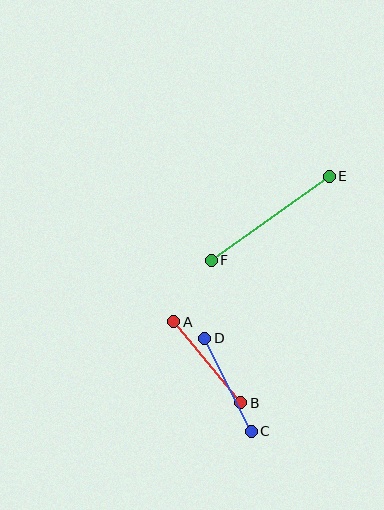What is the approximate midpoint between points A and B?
The midpoint is at approximately (207, 362) pixels.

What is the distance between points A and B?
The distance is approximately 105 pixels.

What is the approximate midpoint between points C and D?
The midpoint is at approximately (228, 385) pixels.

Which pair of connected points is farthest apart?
Points E and F are farthest apart.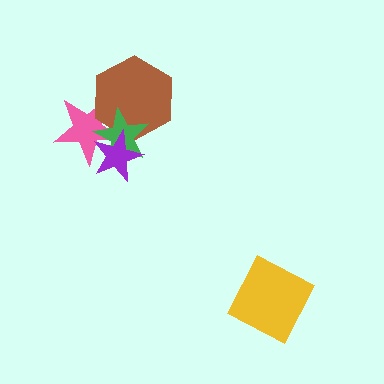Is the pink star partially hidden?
Yes, it is partially covered by another shape.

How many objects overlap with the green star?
3 objects overlap with the green star.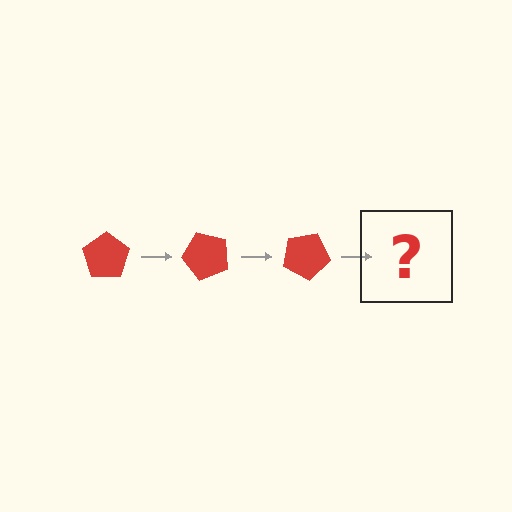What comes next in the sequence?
The next element should be a red pentagon rotated 150 degrees.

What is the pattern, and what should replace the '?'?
The pattern is that the pentagon rotates 50 degrees each step. The '?' should be a red pentagon rotated 150 degrees.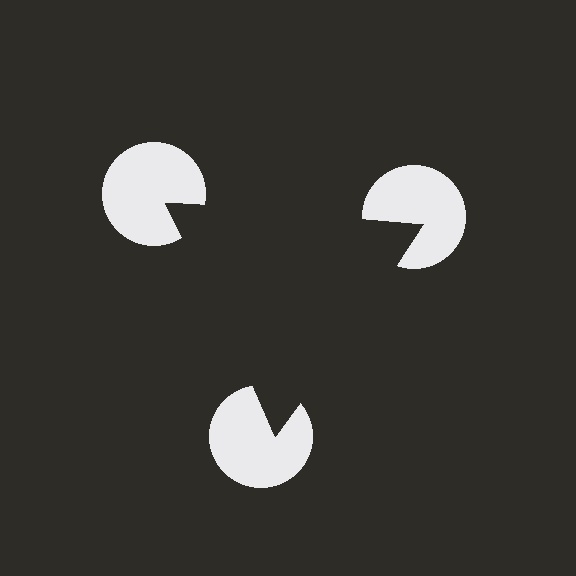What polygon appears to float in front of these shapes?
An illusory triangle — its edges are inferred from the aligned wedge cuts in the pac-man discs, not physically drawn.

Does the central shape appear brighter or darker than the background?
It typically appears slightly darker than the background, even though no actual brightness change is drawn.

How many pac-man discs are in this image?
There are 3 — one at each vertex of the illusory triangle.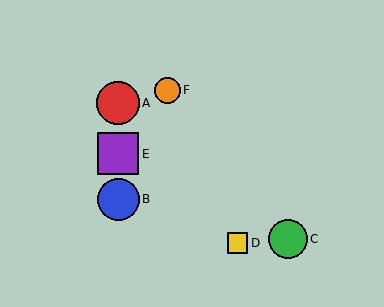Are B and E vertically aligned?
Yes, both are at x≈118.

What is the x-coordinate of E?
Object E is at x≈118.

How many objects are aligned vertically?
3 objects (A, B, E) are aligned vertically.